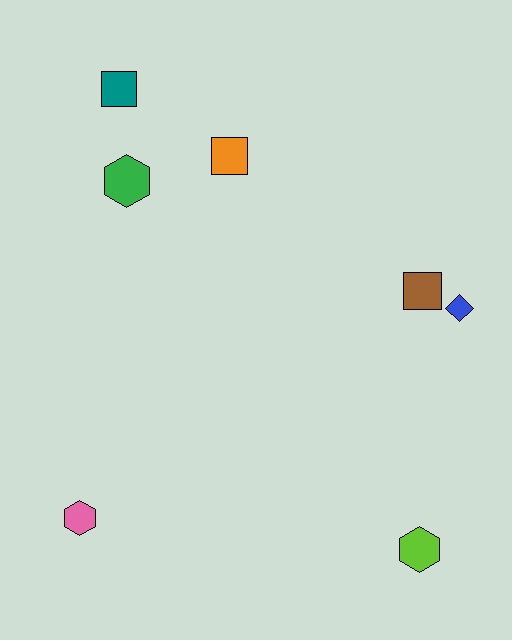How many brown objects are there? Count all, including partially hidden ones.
There is 1 brown object.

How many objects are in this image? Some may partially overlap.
There are 7 objects.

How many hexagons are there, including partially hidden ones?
There are 3 hexagons.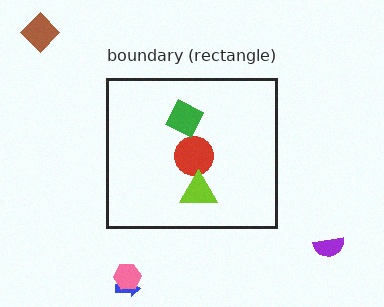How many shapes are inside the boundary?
3 inside, 4 outside.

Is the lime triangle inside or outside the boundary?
Inside.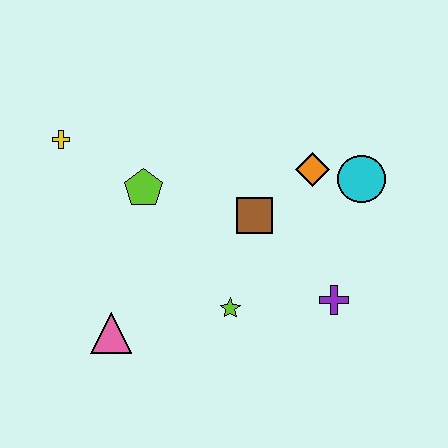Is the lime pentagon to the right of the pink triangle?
Yes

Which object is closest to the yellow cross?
The lime pentagon is closest to the yellow cross.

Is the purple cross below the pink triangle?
No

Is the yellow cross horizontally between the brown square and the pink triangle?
No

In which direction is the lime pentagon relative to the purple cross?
The lime pentagon is to the left of the purple cross.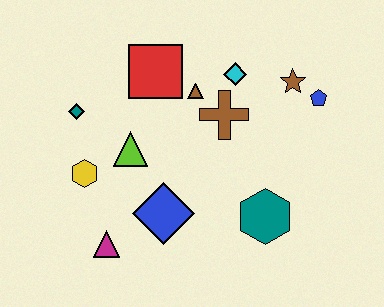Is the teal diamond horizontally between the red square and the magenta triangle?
No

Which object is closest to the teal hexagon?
The blue diamond is closest to the teal hexagon.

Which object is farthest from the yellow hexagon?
The blue pentagon is farthest from the yellow hexagon.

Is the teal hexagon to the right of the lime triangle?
Yes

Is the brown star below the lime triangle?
No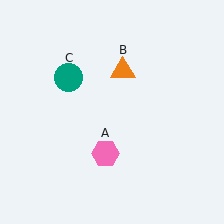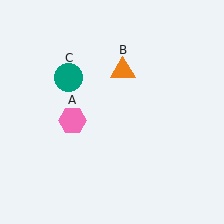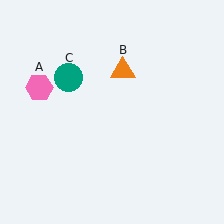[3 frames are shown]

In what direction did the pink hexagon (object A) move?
The pink hexagon (object A) moved up and to the left.